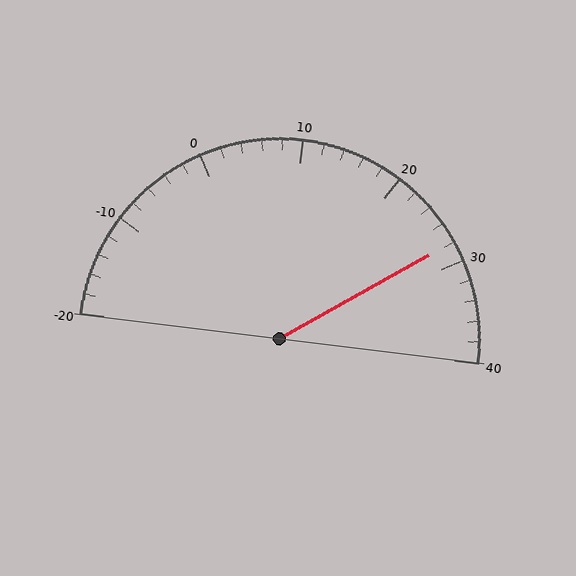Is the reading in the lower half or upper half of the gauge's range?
The reading is in the upper half of the range (-20 to 40).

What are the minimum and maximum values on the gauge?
The gauge ranges from -20 to 40.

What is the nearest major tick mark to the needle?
The nearest major tick mark is 30.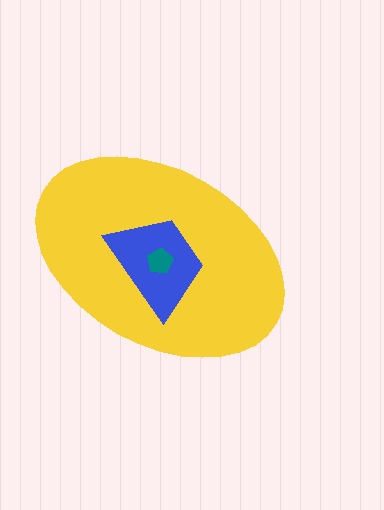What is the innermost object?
The teal pentagon.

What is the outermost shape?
The yellow ellipse.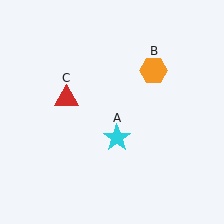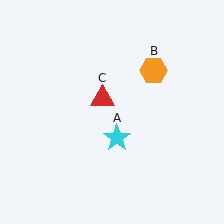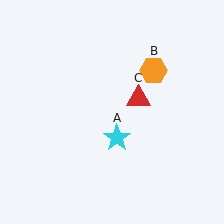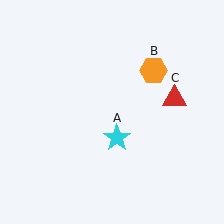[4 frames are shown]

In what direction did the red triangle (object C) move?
The red triangle (object C) moved right.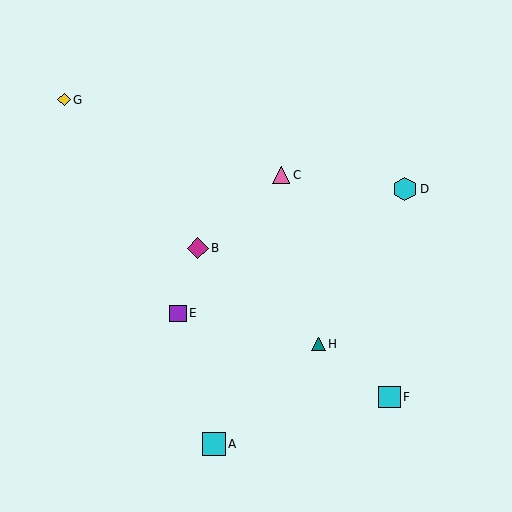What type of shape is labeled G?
Shape G is a yellow diamond.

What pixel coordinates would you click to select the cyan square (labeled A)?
Click at (214, 444) to select the cyan square A.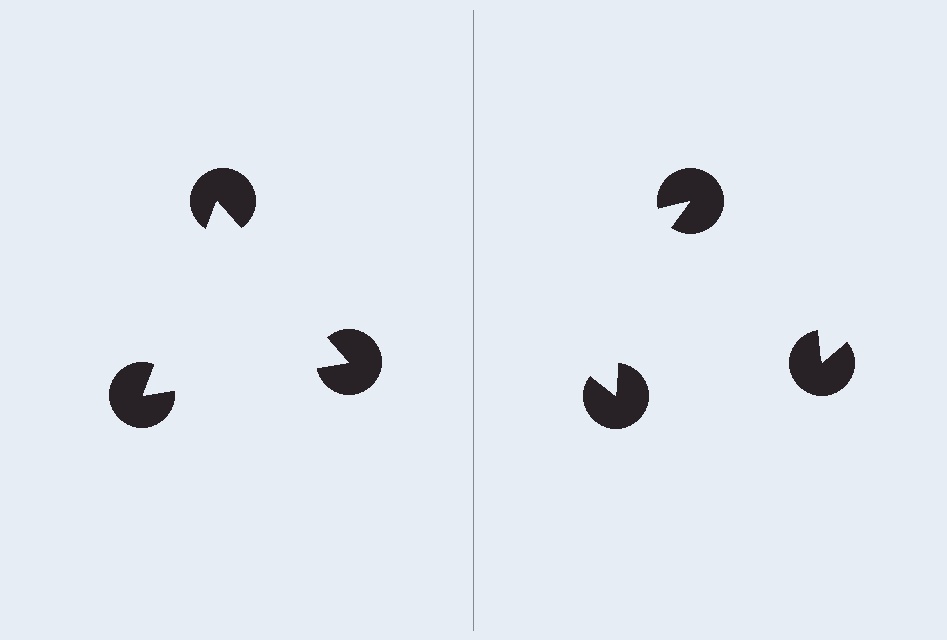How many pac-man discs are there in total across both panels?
6 — 3 on each side.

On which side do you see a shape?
An illusory triangle appears on the left side. On the right side the wedge cuts are rotated, so no coherent shape forms.